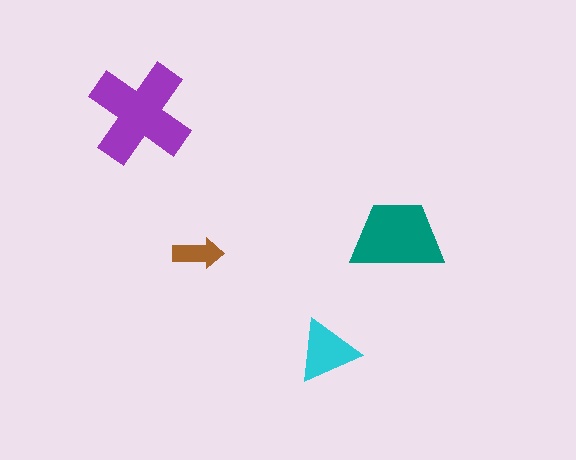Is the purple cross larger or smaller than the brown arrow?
Larger.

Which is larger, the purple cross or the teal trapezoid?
The purple cross.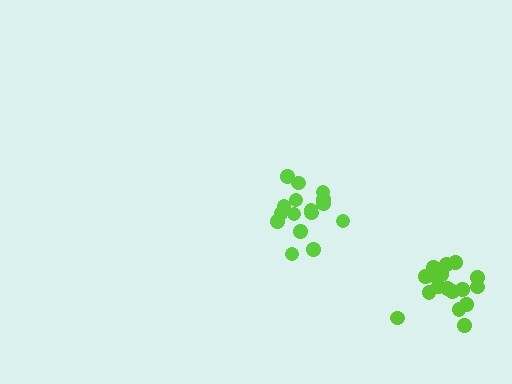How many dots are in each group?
Group 1: 18 dots, Group 2: 16 dots (34 total).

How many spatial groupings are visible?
There are 2 spatial groupings.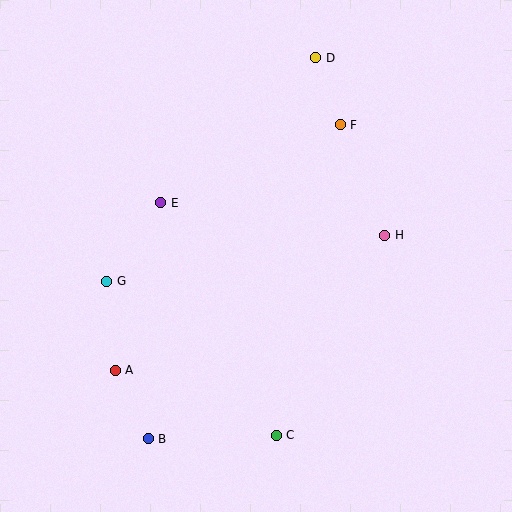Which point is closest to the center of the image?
Point E at (161, 203) is closest to the center.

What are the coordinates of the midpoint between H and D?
The midpoint between H and D is at (350, 147).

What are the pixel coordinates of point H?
Point H is at (385, 235).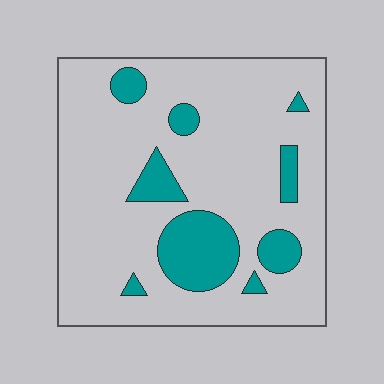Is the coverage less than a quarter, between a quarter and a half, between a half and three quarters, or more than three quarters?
Less than a quarter.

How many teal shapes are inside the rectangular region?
9.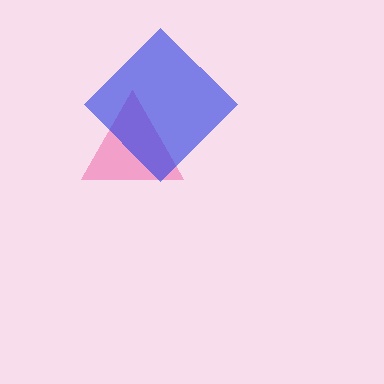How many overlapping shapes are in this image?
There are 2 overlapping shapes in the image.